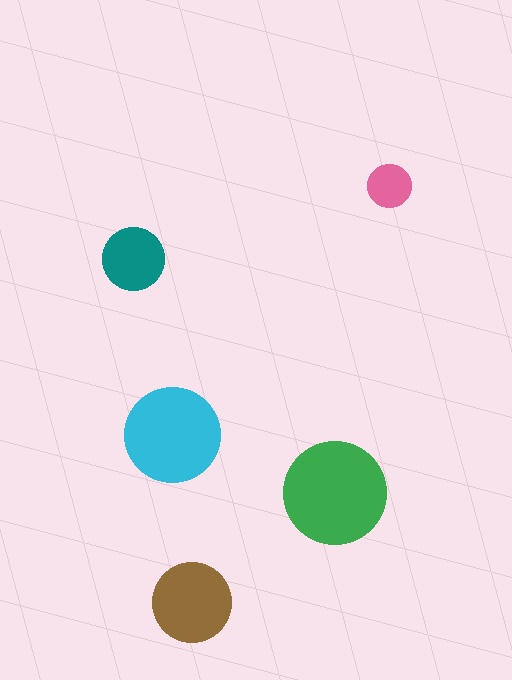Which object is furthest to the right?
The pink circle is rightmost.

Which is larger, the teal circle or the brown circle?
The brown one.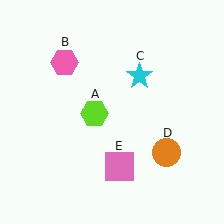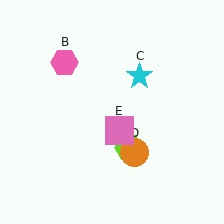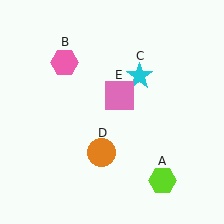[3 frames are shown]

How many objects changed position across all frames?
3 objects changed position: lime hexagon (object A), orange circle (object D), pink square (object E).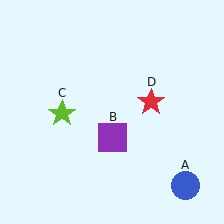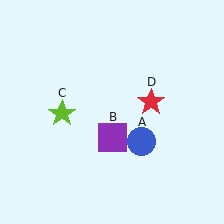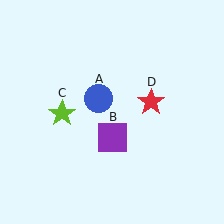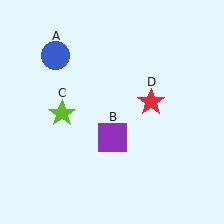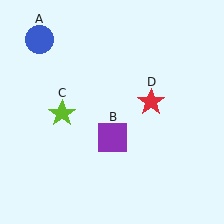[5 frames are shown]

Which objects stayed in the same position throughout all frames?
Purple square (object B) and lime star (object C) and red star (object D) remained stationary.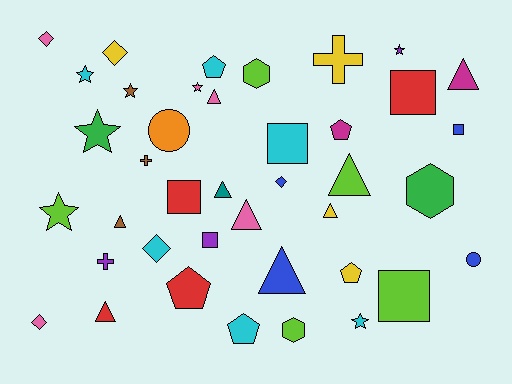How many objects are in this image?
There are 40 objects.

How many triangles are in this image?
There are 9 triangles.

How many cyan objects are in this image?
There are 6 cyan objects.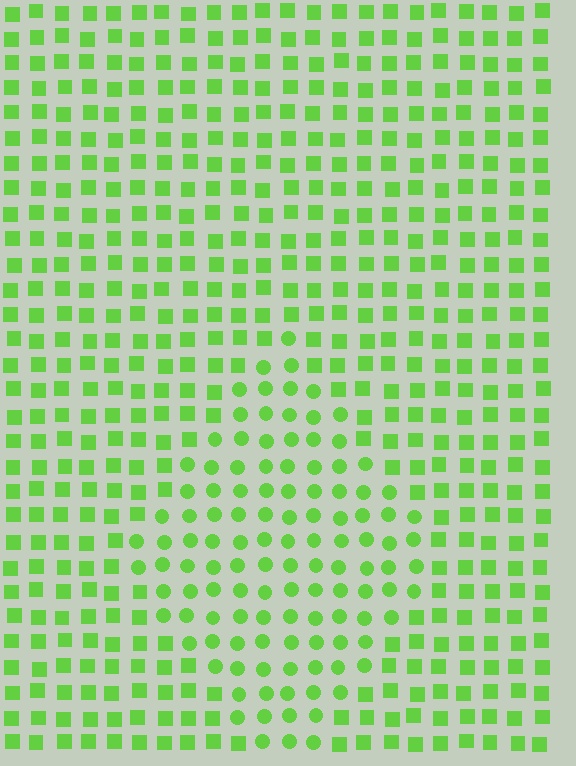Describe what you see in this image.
The image is filled with small lime elements arranged in a uniform grid. A diamond-shaped region contains circles, while the surrounding area contains squares. The boundary is defined purely by the change in element shape.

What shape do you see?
I see a diamond.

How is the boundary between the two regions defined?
The boundary is defined by a change in element shape: circles inside vs. squares outside. All elements share the same color and spacing.